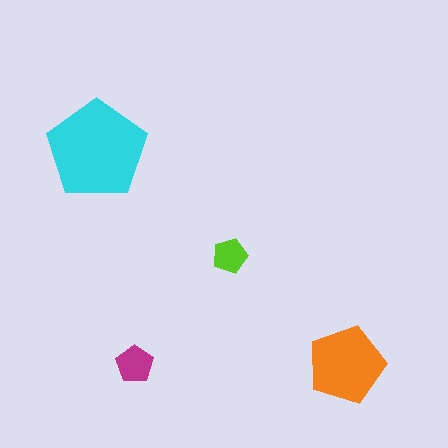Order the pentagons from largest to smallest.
the cyan one, the orange one, the magenta one, the lime one.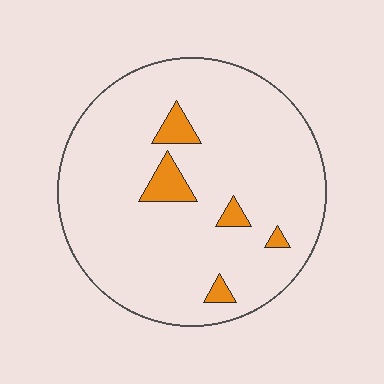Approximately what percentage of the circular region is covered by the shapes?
Approximately 5%.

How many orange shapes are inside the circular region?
5.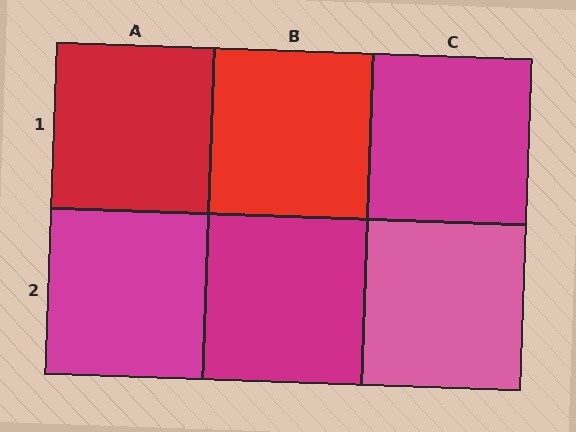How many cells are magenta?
3 cells are magenta.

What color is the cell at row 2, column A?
Magenta.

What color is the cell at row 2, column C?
Pink.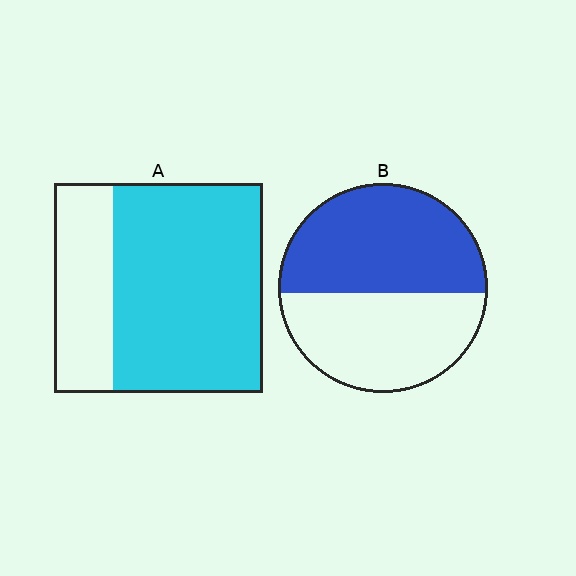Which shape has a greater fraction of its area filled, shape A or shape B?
Shape A.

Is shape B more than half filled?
Roughly half.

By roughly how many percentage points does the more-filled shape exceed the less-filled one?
By roughly 20 percentage points (A over B).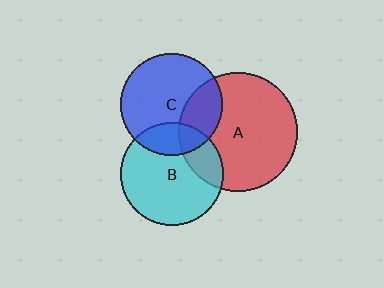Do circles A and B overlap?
Yes.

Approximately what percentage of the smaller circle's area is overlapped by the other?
Approximately 20%.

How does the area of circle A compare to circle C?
Approximately 1.4 times.